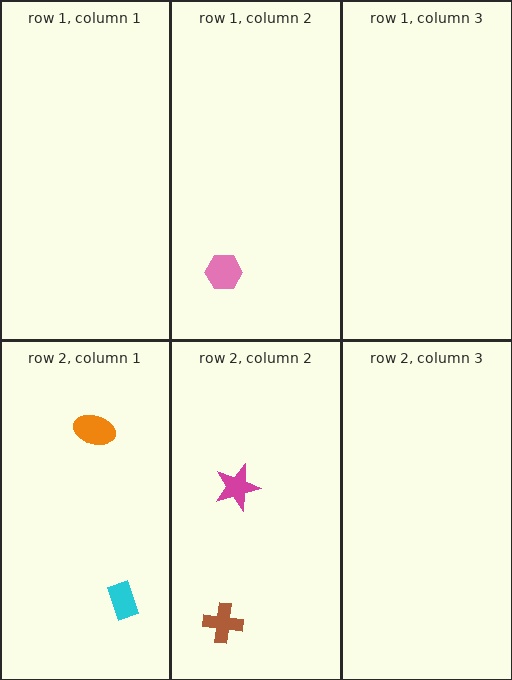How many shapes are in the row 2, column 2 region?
2.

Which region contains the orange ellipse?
The row 2, column 1 region.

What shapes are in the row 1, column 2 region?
The pink hexagon.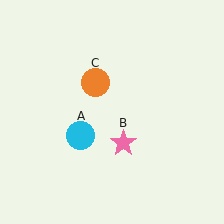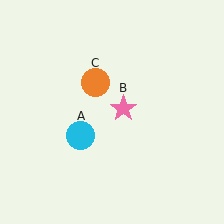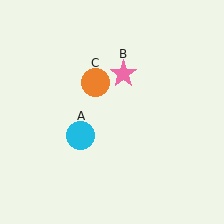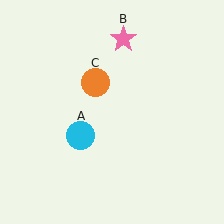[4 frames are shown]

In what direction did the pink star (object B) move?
The pink star (object B) moved up.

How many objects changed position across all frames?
1 object changed position: pink star (object B).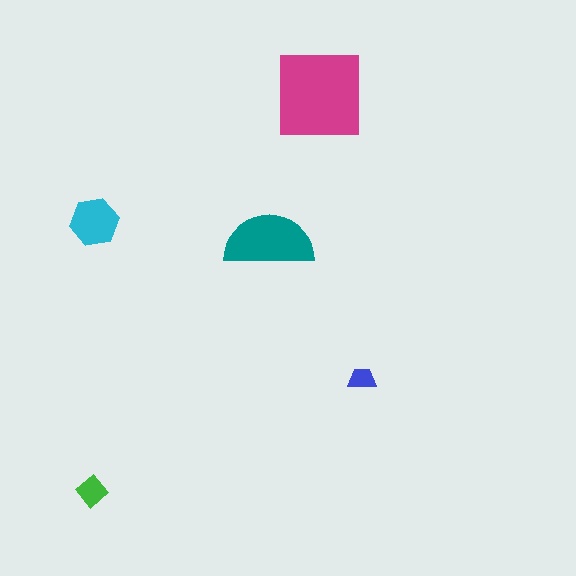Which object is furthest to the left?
The green diamond is leftmost.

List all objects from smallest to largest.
The blue trapezoid, the green diamond, the cyan hexagon, the teal semicircle, the magenta square.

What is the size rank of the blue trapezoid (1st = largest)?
5th.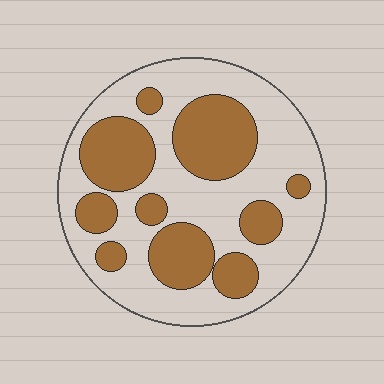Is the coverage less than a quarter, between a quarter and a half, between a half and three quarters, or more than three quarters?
Between a quarter and a half.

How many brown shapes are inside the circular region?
10.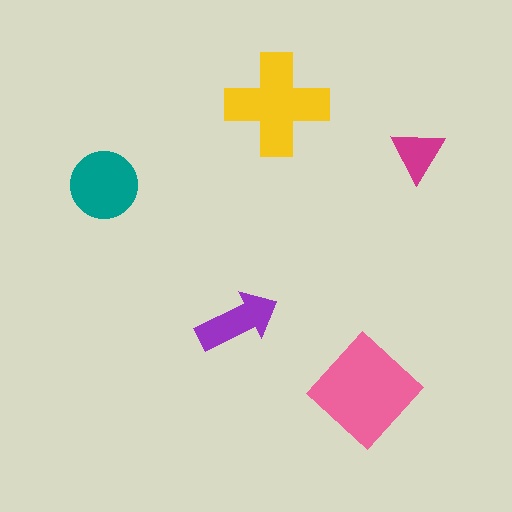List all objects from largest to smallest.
The pink diamond, the yellow cross, the teal circle, the purple arrow, the magenta triangle.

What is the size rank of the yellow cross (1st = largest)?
2nd.